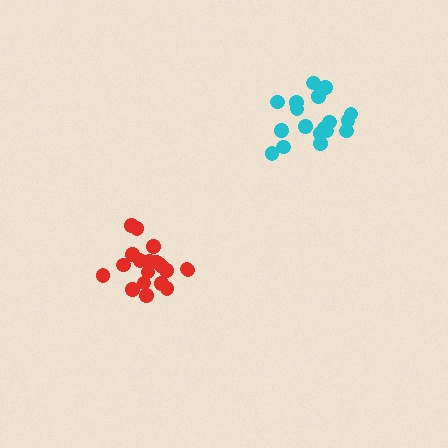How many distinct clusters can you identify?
There are 2 distinct clusters.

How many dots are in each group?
Group 1: 18 dots, Group 2: 20 dots (38 total).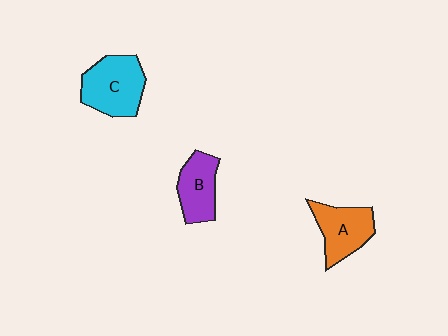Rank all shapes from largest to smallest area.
From largest to smallest: C (cyan), A (orange), B (purple).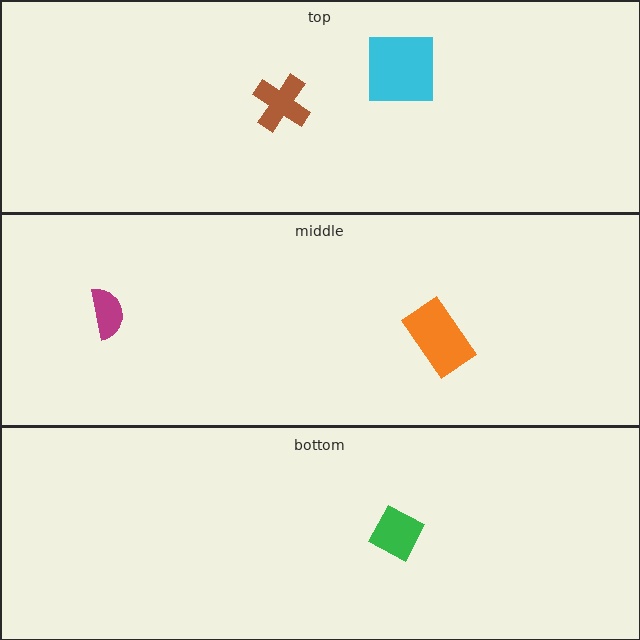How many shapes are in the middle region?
2.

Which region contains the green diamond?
The bottom region.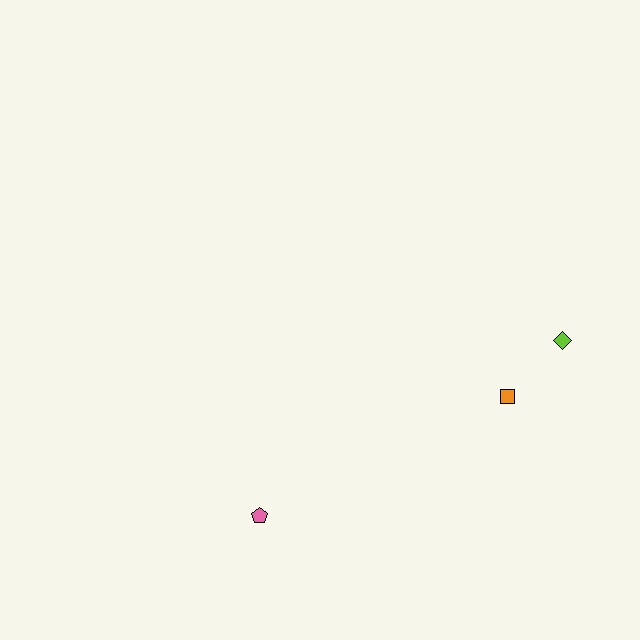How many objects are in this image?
There are 3 objects.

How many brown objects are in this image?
There are no brown objects.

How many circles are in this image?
There are no circles.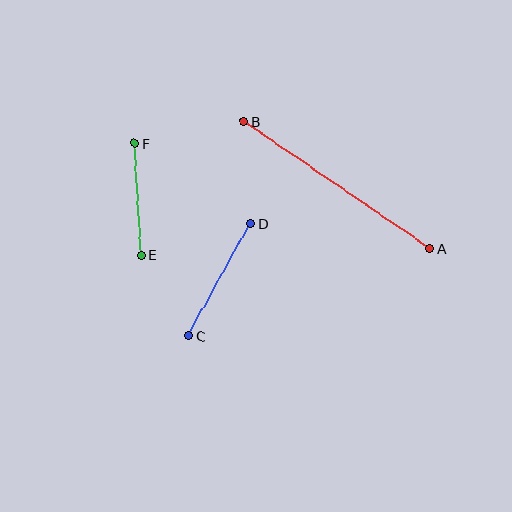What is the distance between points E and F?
The distance is approximately 112 pixels.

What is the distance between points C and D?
The distance is approximately 129 pixels.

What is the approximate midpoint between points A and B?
The midpoint is at approximately (337, 185) pixels.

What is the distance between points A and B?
The distance is approximately 226 pixels.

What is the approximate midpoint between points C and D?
The midpoint is at approximately (220, 280) pixels.